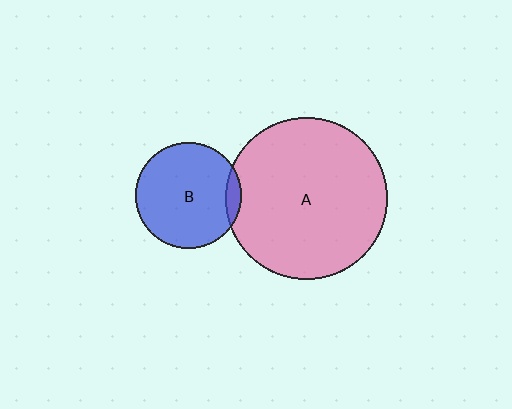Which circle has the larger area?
Circle A (pink).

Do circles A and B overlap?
Yes.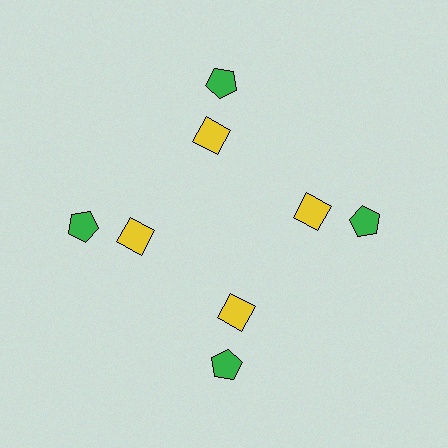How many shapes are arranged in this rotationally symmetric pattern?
There are 8 shapes, arranged in 4 groups of 2.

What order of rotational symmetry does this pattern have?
This pattern has 4-fold rotational symmetry.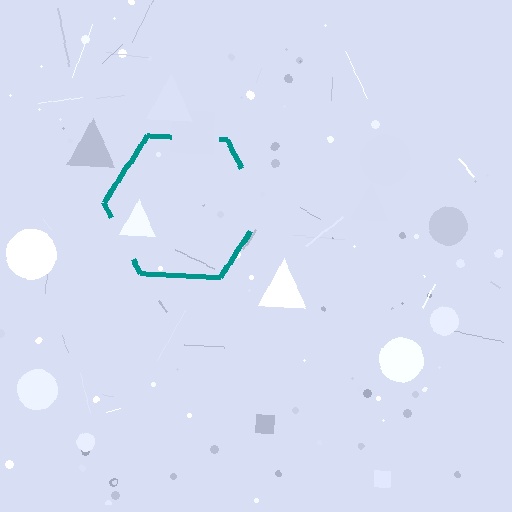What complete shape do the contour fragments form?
The contour fragments form a hexagon.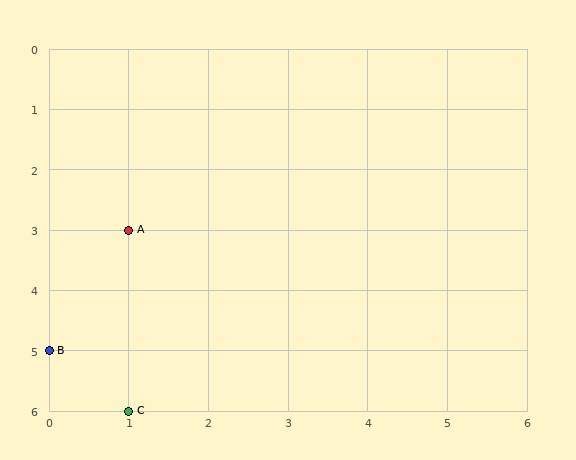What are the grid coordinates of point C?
Point C is at grid coordinates (1, 6).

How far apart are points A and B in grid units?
Points A and B are 1 column and 2 rows apart (about 2.2 grid units diagonally).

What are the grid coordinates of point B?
Point B is at grid coordinates (0, 5).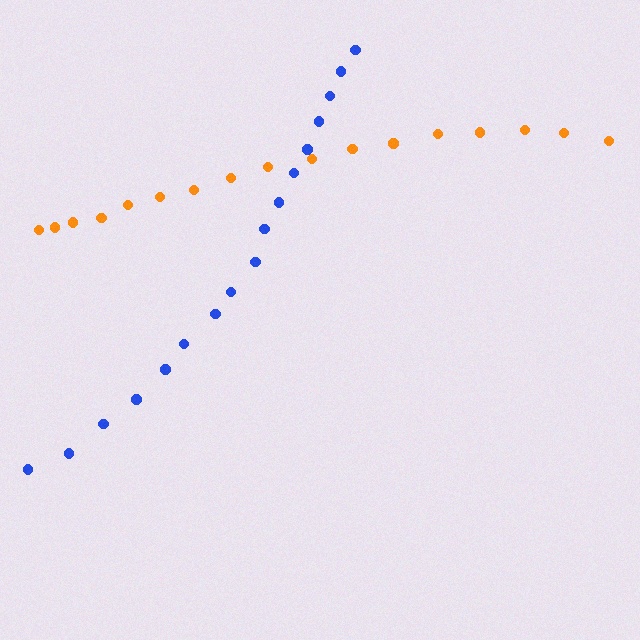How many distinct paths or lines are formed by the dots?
There are 2 distinct paths.